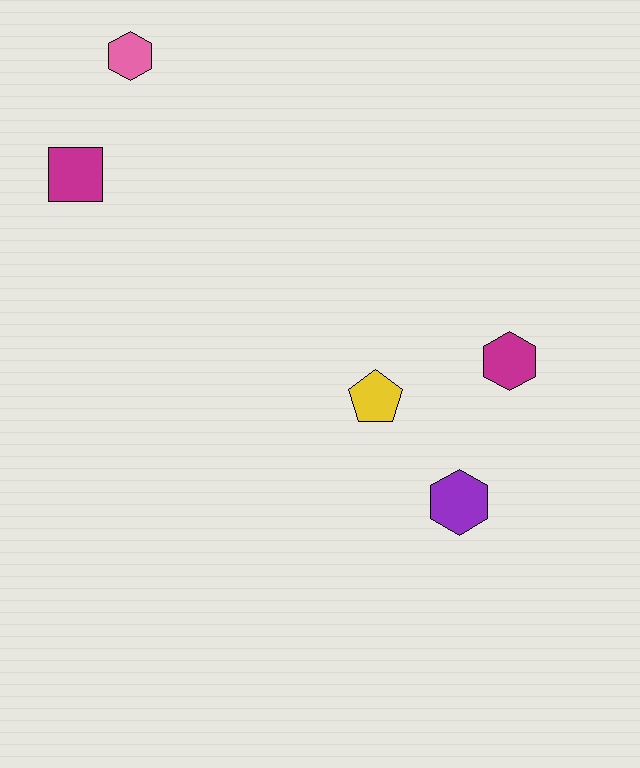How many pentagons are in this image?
There is 1 pentagon.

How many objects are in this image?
There are 5 objects.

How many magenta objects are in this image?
There are 2 magenta objects.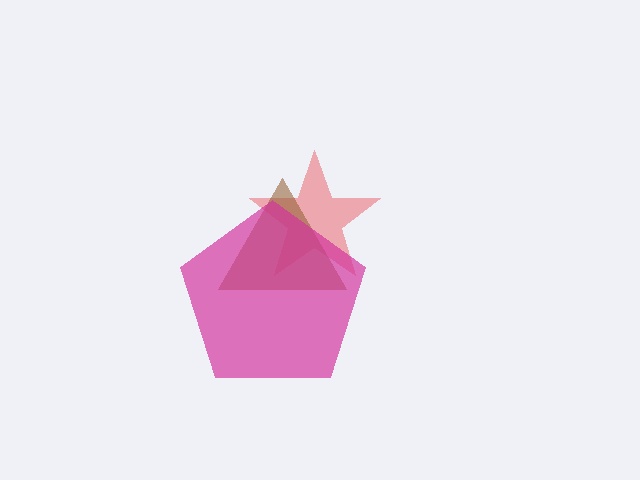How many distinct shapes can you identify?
There are 3 distinct shapes: a red star, a brown triangle, a magenta pentagon.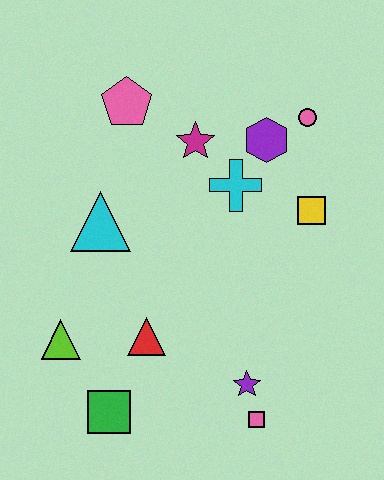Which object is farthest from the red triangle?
The pink circle is farthest from the red triangle.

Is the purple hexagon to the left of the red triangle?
No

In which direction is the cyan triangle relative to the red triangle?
The cyan triangle is above the red triangle.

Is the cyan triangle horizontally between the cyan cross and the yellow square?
No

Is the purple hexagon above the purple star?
Yes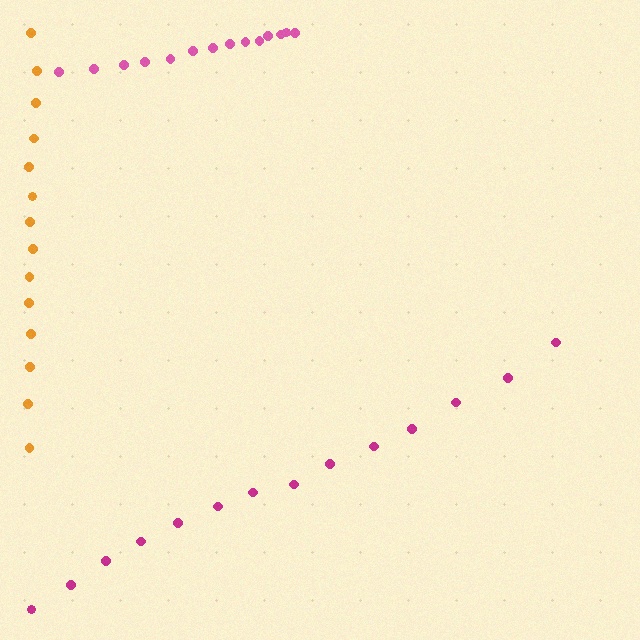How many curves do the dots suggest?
There are 3 distinct paths.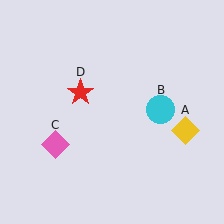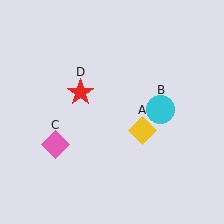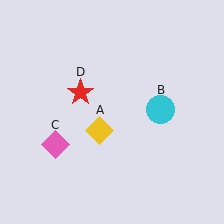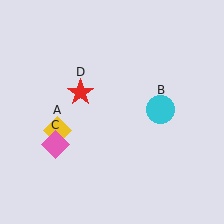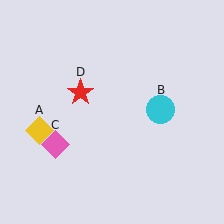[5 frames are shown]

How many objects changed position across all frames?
1 object changed position: yellow diamond (object A).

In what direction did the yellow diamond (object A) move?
The yellow diamond (object A) moved left.